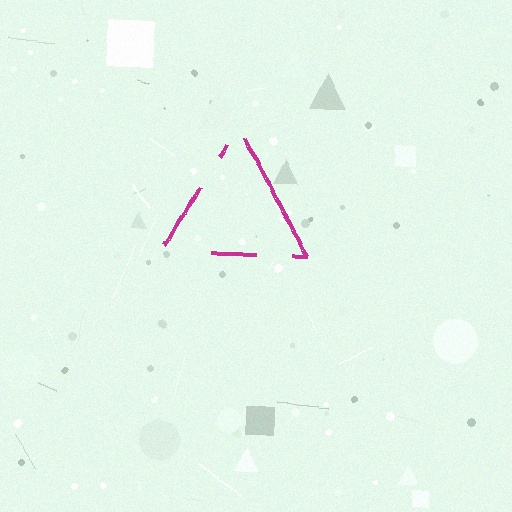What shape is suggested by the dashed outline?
The dashed outline suggests a triangle.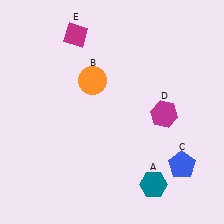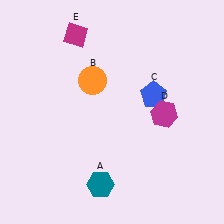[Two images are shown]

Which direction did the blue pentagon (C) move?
The blue pentagon (C) moved up.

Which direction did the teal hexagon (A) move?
The teal hexagon (A) moved left.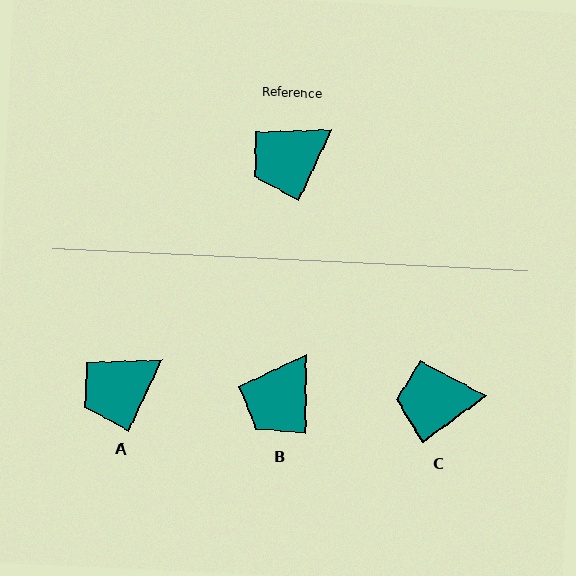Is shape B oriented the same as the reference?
No, it is off by about 24 degrees.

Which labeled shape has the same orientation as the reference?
A.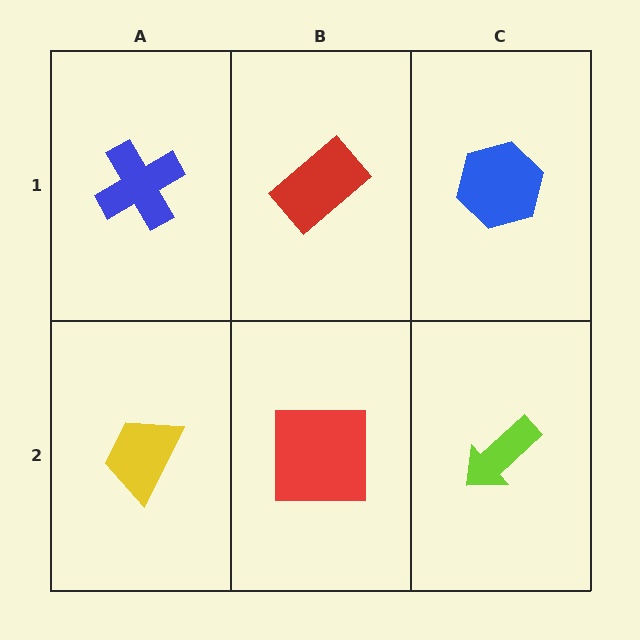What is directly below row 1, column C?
A lime arrow.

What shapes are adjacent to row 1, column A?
A yellow trapezoid (row 2, column A), a red rectangle (row 1, column B).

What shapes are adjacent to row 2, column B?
A red rectangle (row 1, column B), a yellow trapezoid (row 2, column A), a lime arrow (row 2, column C).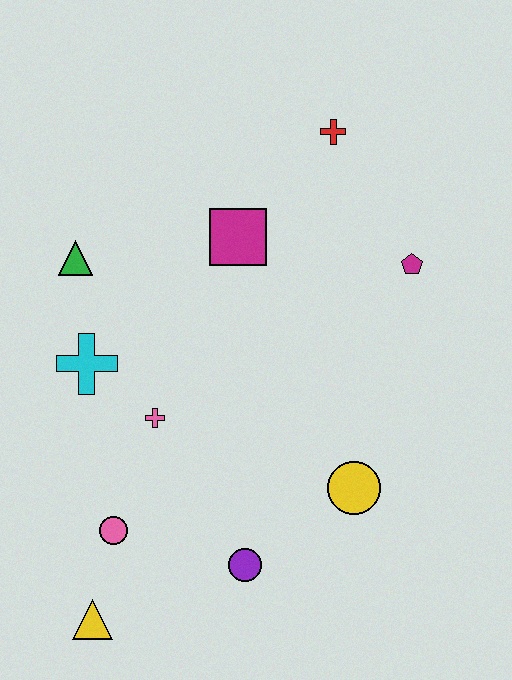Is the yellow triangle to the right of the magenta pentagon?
No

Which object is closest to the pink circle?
The yellow triangle is closest to the pink circle.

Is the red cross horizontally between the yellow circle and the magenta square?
Yes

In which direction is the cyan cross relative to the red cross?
The cyan cross is to the left of the red cross.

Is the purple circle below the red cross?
Yes